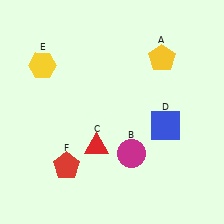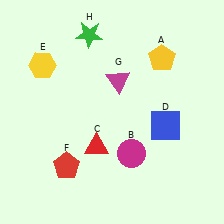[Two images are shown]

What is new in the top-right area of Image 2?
A magenta triangle (G) was added in the top-right area of Image 2.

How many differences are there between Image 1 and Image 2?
There are 2 differences between the two images.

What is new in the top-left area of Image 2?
A green star (H) was added in the top-left area of Image 2.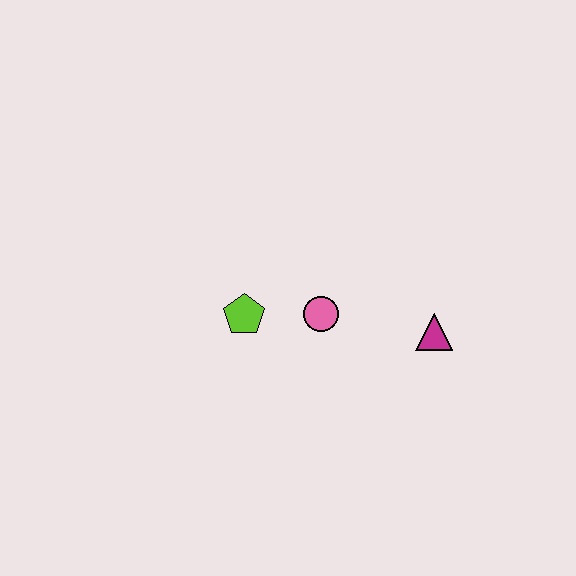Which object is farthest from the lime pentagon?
The magenta triangle is farthest from the lime pentagon.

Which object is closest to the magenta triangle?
The pink circle is closest to the magenta triangle.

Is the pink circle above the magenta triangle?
Yes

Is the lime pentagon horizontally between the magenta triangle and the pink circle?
No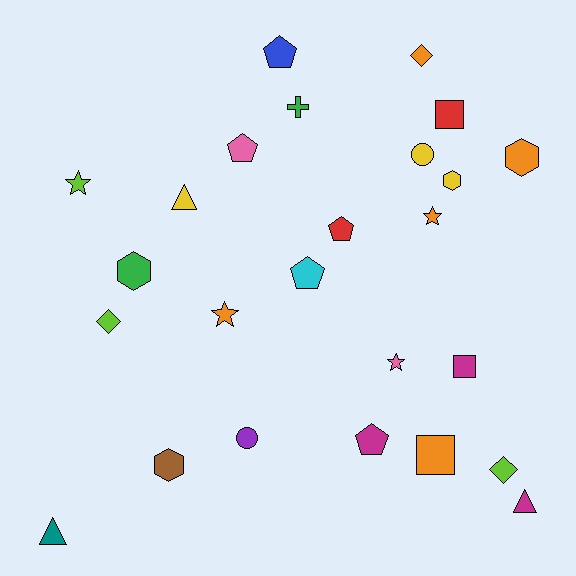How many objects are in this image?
There are 25 objects.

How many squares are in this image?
There are 3 squares.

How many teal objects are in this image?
There is 1 teal object.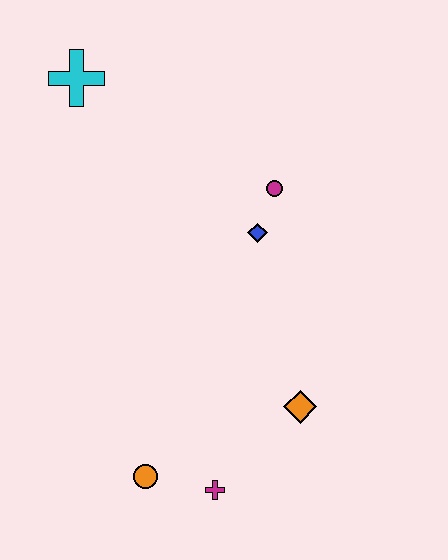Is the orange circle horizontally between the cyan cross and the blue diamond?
Yes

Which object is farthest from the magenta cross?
The cyan cross is farthest from the magenta cross.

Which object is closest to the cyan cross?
The magenta circle is closest to the cyan cross.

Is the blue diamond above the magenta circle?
No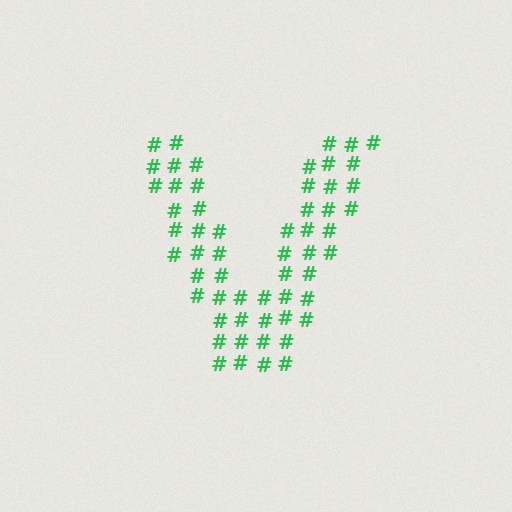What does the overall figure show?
The overall figure shows the letter V.